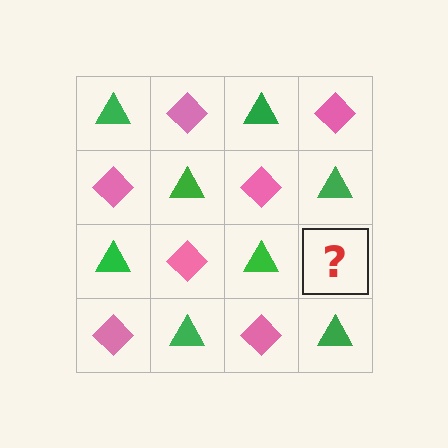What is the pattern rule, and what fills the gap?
The rule is that it alternates green triangle and pink diamond in a checkerboard pattern. The gap should be filled with a pink diamond.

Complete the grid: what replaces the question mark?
The question mark should be replaced with a pink diamond.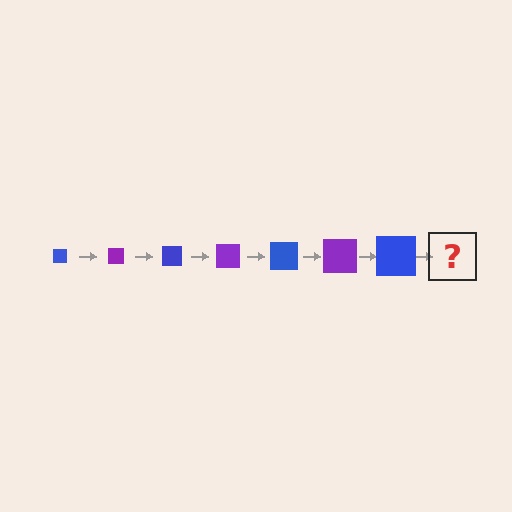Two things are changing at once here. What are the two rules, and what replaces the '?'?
The two rules are that the square grows larger each step and the color cycles through blue and purple. The '?' should be a purple square, larger than the previous one.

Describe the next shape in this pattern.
It should be a purple square, larger than the previous one.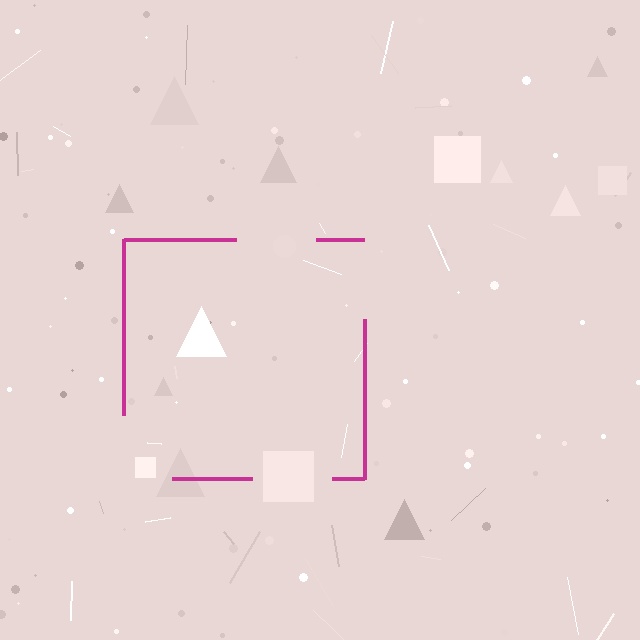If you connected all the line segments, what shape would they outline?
They would outline a square.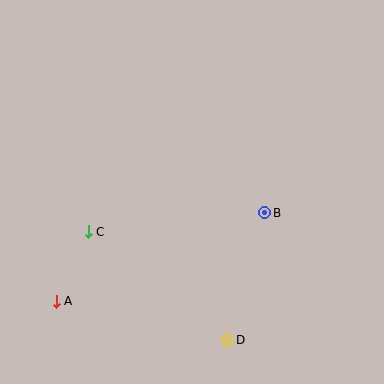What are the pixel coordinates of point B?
Point B is at (265, 213).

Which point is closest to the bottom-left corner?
Point A is closest to the bottom-left corner.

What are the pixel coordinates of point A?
Point A is at (56, 301).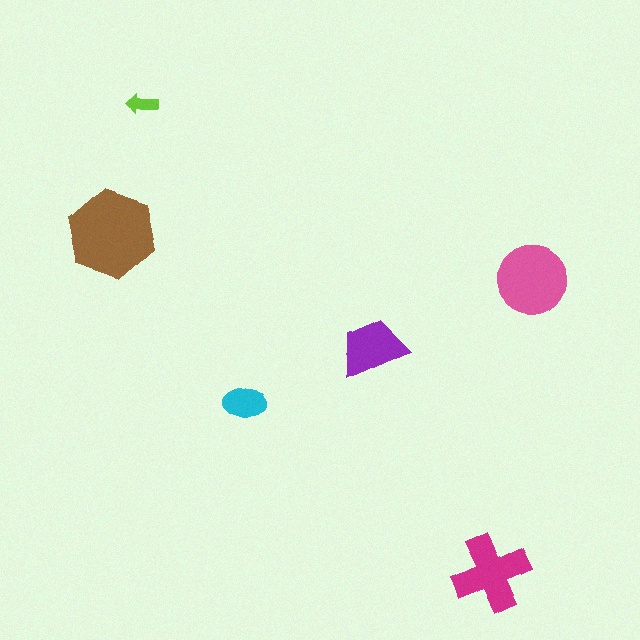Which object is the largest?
The brown hexagon.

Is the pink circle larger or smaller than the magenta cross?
Larger.